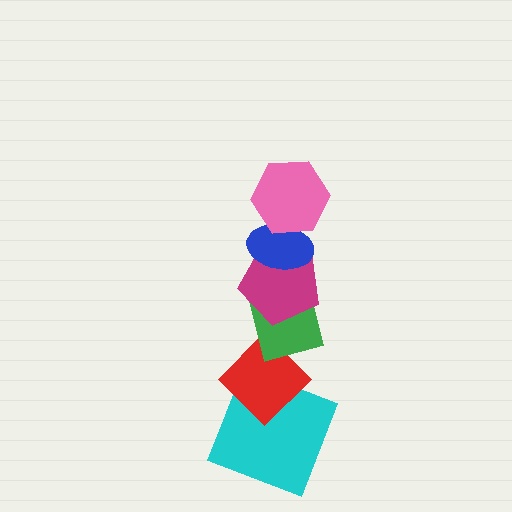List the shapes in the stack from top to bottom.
From top to bottom: the pink hexagon, the blue ellipse, the magenta pentagon, the green square, the red diamond, the cyan square.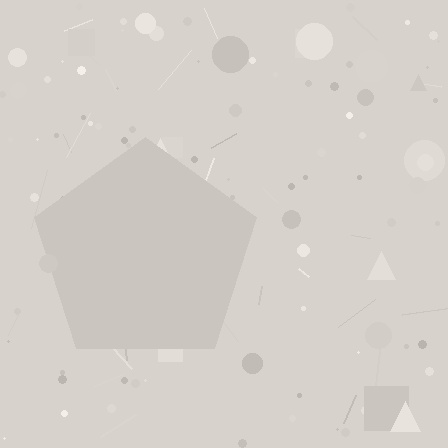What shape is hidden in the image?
A pentagon is hidden in the image.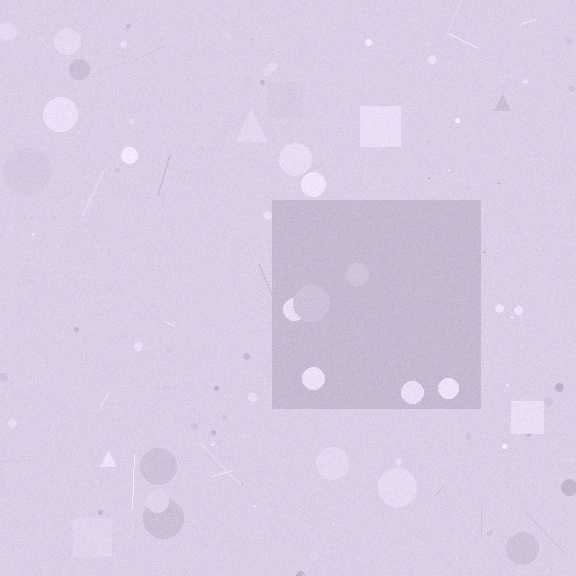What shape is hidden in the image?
A square is hidden in the image.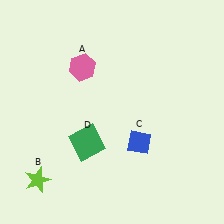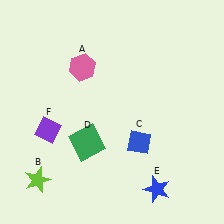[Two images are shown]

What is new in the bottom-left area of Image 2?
A purple diamond (F) was added in the bottom-left area of Image 2.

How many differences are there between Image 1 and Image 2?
There are 2 differences between the two images.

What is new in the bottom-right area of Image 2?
A blue star (E) was added in the bottom-right area of Image 2.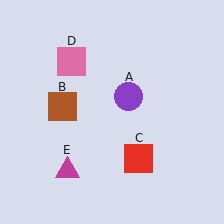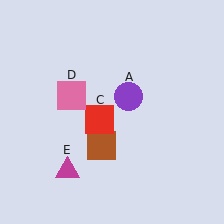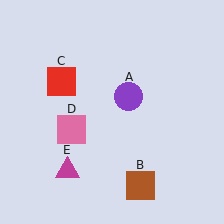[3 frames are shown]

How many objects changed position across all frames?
3 objects changed position: brown square (object B), red square (object C), pink square (object D).